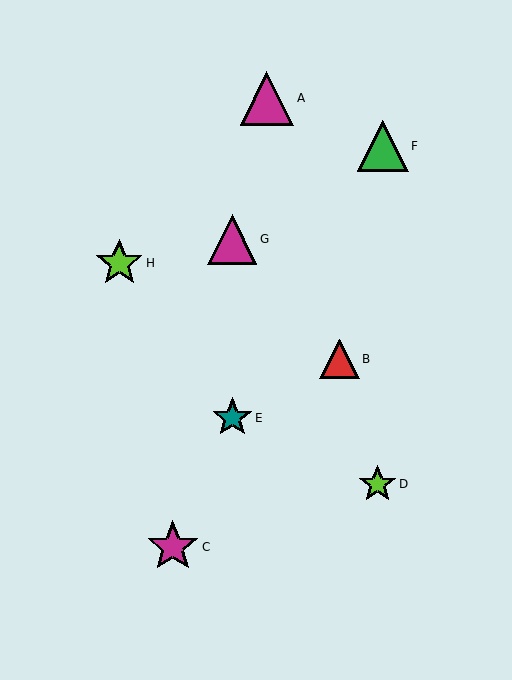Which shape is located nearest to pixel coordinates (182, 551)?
The magenta star (labeled C) at (173, 547) is nearest to that location.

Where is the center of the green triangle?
The center of the green triangle is at (383, 146).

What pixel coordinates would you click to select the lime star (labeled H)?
Click at (119, 263) to select the lime star H.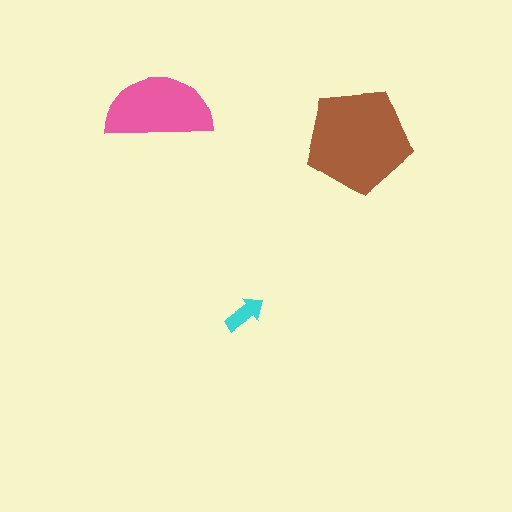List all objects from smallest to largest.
The cyan arrow, the pink semicircle, the brown pentagon.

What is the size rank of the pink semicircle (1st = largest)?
2nd.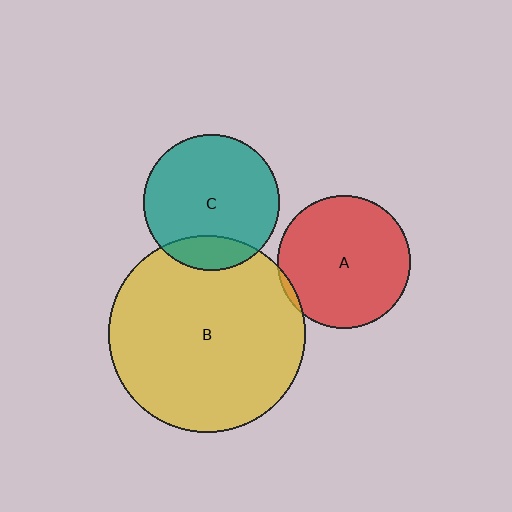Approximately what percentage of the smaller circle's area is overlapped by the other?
Approximately 5%.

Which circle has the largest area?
Circle B (yellow).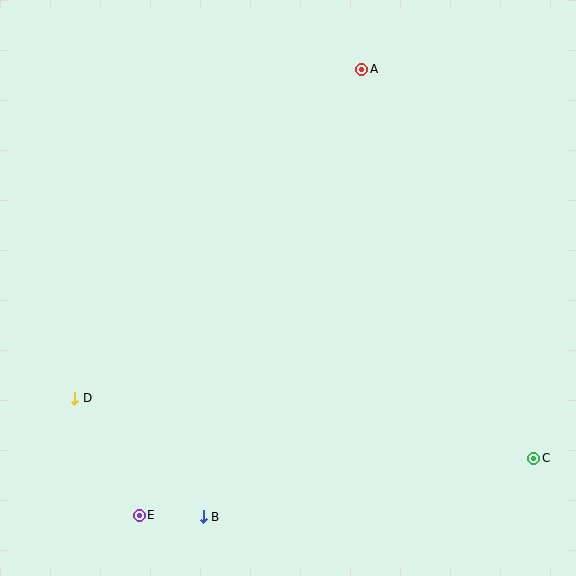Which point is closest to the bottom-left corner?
Point E is closest to the bottom-left corner.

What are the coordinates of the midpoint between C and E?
The midpoint between C and E is at (337, 487).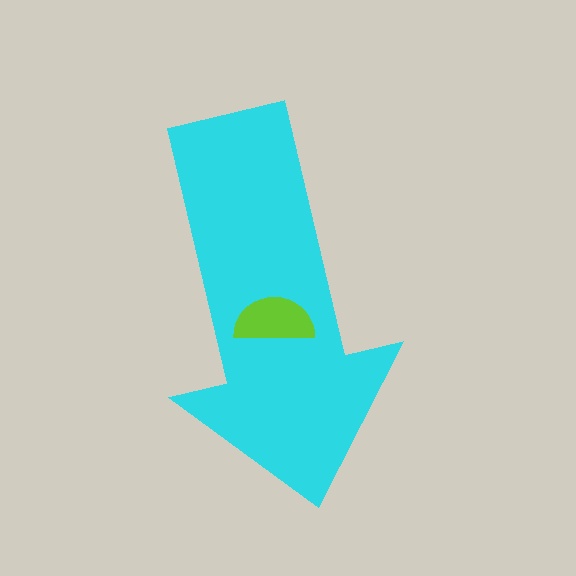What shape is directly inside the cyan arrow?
The lime semicircle.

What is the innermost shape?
The lime semicircle.